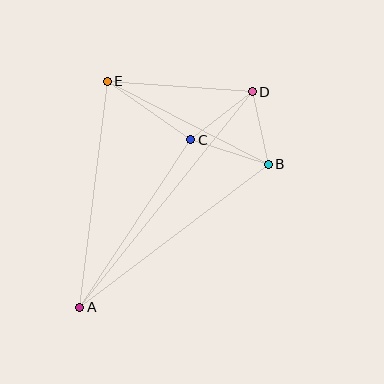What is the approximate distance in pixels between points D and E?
The distance between D and E is approximately 146 pixels.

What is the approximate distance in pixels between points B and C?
The distance between B and C is approximately 81 pixels.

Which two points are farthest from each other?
Points A and D are farthest from each other.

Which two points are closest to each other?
Points B and D are closest to each other.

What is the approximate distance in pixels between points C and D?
The distance between C and D is approximately 78 pixels.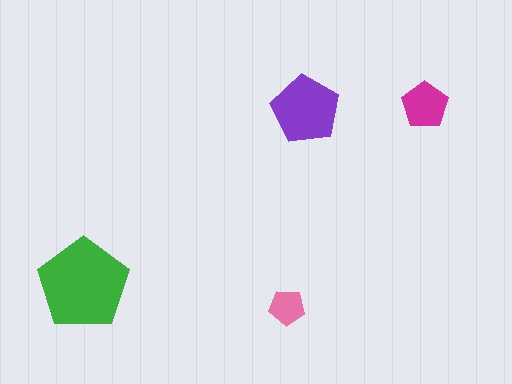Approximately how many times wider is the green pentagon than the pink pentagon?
About 2.5 times wider.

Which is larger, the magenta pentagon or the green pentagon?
The green one.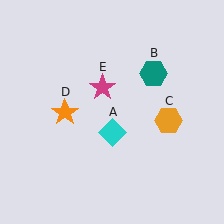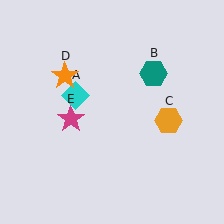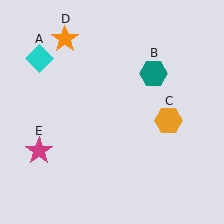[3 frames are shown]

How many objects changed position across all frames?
3 objects changed position: cyan diamond (object A), orange star (object D), magenta star (object E).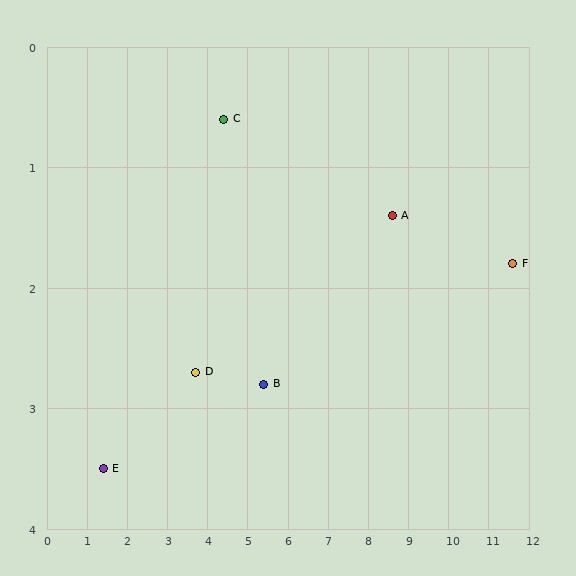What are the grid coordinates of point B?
Point B is at approximately (5.4, 2.8).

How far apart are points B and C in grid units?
Points B and C are about 2.4 grid units apart.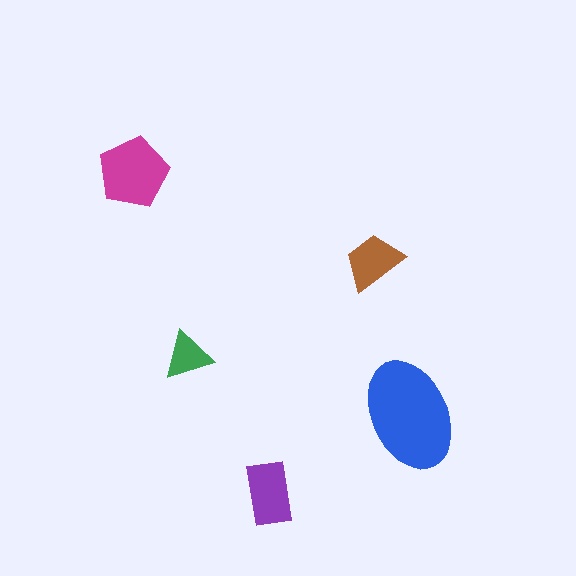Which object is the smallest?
The green triangle.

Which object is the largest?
The blue ellipse.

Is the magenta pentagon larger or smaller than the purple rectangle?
Larger.